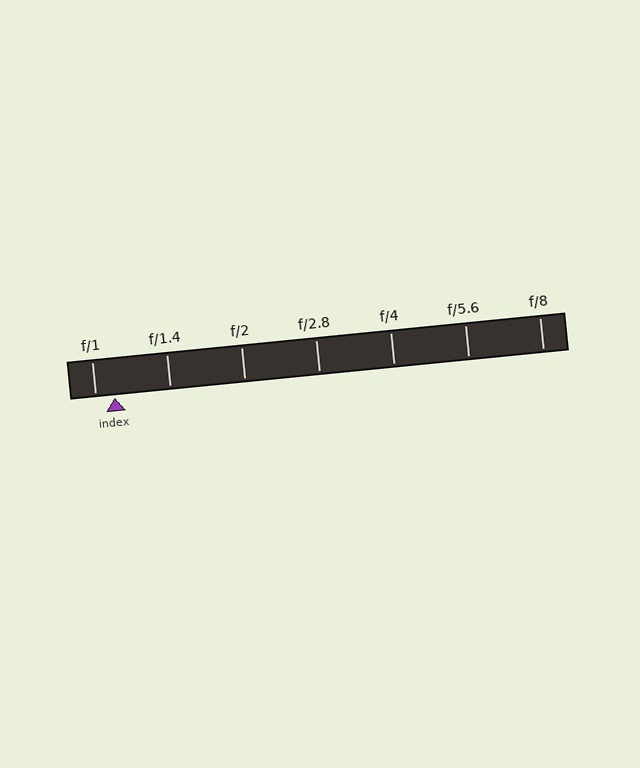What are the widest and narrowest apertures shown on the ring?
The widest aperture shown is f/1 and the narrowest is f/8.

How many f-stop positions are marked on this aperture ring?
There are 7 f-stop positions marked.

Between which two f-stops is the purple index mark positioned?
The index mark is between f/1 and f/1.4.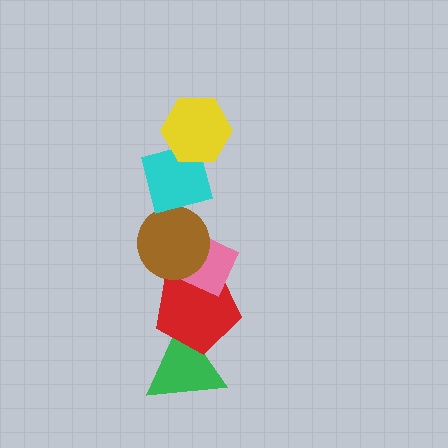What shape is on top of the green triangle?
The red pentagon is on top of the green triangle.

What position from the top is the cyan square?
The cyan square is 2nd from the top.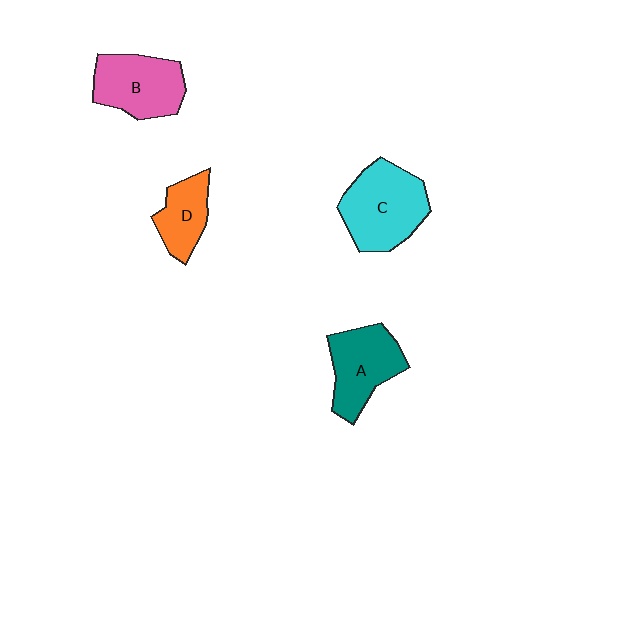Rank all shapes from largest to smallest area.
From largest to smallest: C (cyan), B (pink), A (teal), D (orange).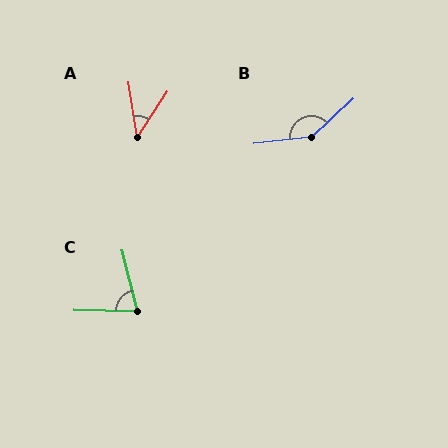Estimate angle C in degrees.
Approximately 75 degrees.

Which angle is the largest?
B, at approximately 144 degrees.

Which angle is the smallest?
A, at approximately 42 degrees.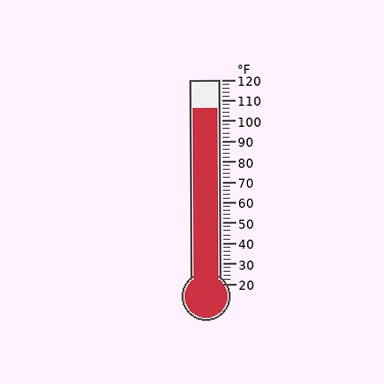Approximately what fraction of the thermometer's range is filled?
The thermometer is filled to approximately 85% of its range.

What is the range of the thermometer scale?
The thermometer scale ranges from 20°F to 120°F.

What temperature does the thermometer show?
The thermometer shows approximately 106°F.